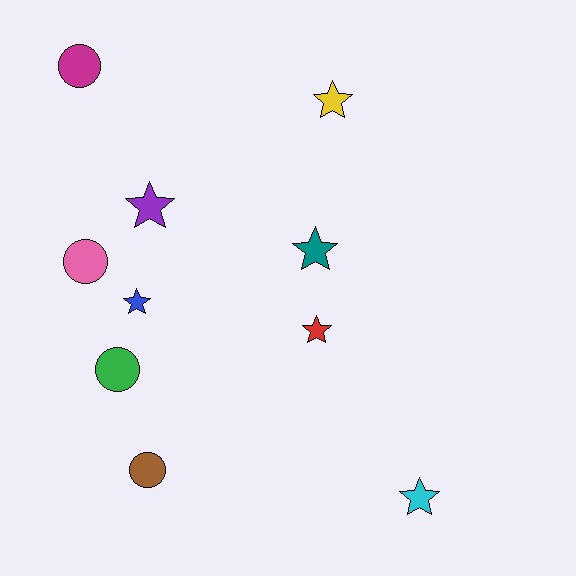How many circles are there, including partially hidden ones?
There are 4 circles.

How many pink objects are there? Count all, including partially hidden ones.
There is 1 pink object.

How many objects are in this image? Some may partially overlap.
There are 10 objects.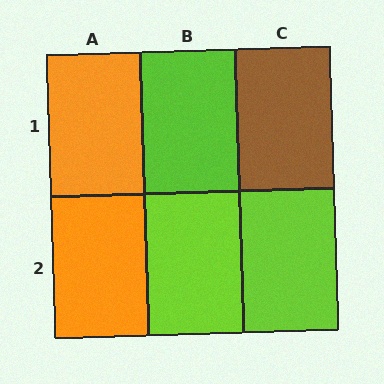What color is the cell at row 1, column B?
Lime.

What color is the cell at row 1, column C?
Brown.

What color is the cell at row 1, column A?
Orange.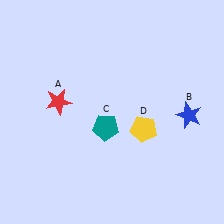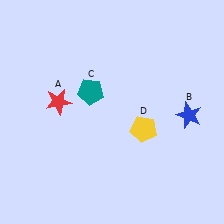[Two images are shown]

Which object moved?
The teal pentagon (C) moved up.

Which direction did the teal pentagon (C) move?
The teal pentagon (C) moved up.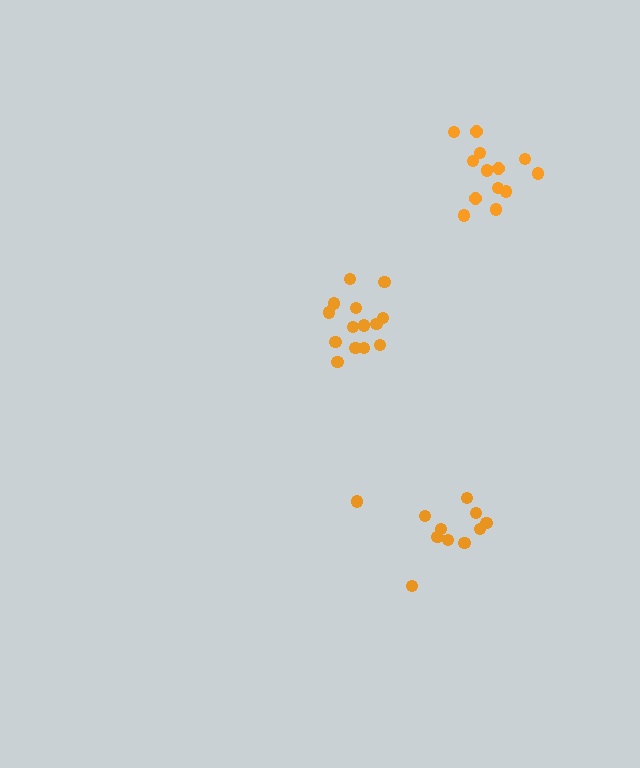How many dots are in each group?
Group 1: 11 dots, Group 2: 13 dots, Group 3: 14 dots (38 total).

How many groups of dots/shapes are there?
There are 3 groups.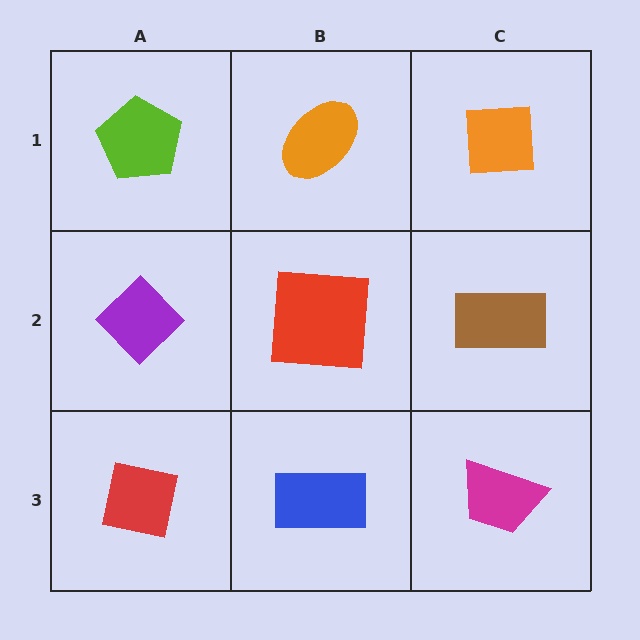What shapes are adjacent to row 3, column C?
A brown rectangle (row 2, column C), a blue rectangle (row 3, column B).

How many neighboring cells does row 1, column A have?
2.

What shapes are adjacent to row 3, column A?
A purple diamond (row 2, column A), a blue rectangle (row 3, column B).